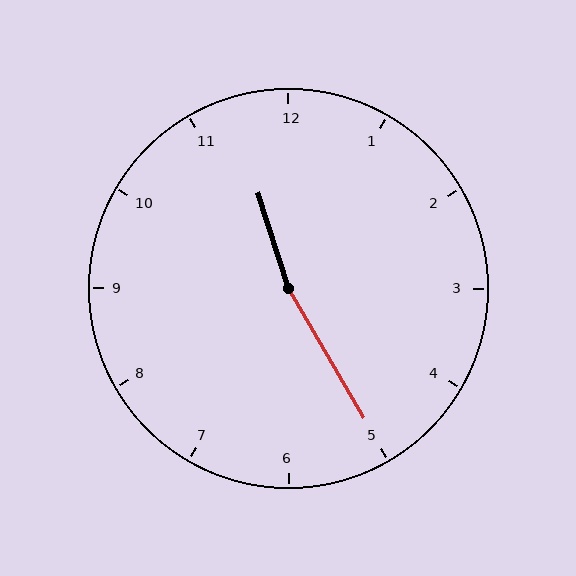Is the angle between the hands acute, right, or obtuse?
It is obtuse.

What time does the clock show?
11:25.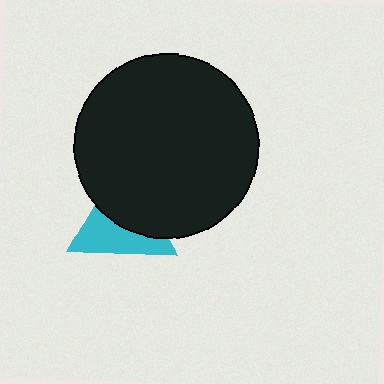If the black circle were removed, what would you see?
You would see the complete cyan triangle.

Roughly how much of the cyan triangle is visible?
About half of it is visible (roughly 47%).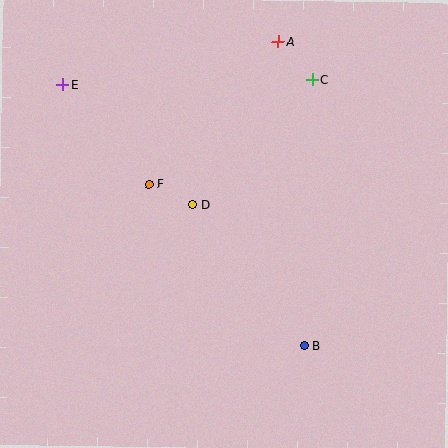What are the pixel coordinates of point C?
Point C is at (312, 80).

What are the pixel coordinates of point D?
Point D is at (193, 204).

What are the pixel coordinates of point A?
Point A is at (278, 41).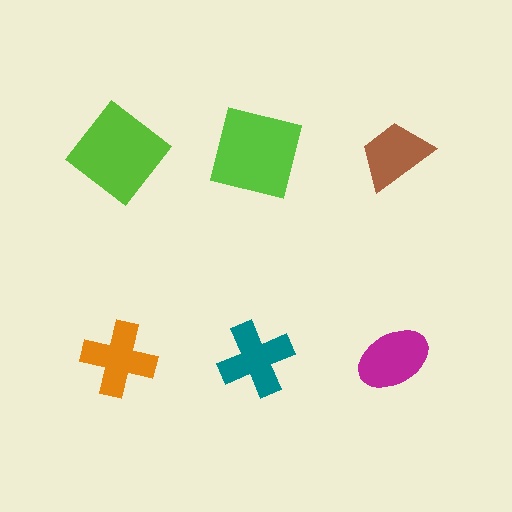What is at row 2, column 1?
An orange cross.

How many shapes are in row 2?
3 shapes.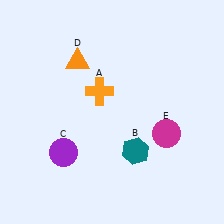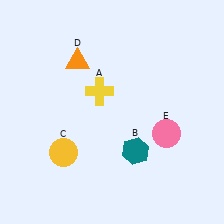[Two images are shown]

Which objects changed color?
A changed from orange to yellow. C changed from purple to yellow. E changed from magenta to pink.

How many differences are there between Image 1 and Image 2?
There are 3 differences between the two images.